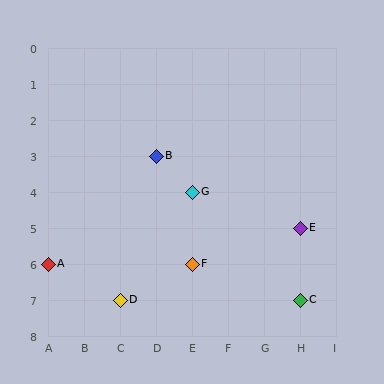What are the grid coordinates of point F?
Point F is at grid coordinates (E, 6).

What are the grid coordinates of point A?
Point A is at grid coordinates (A, 6).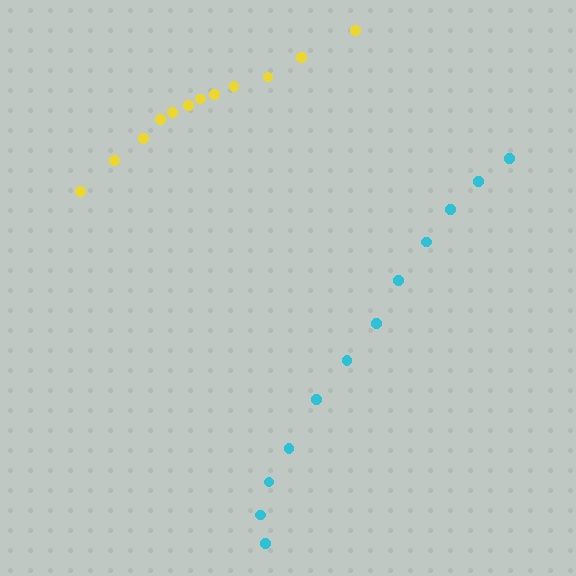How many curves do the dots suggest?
There are 2 distinct paths.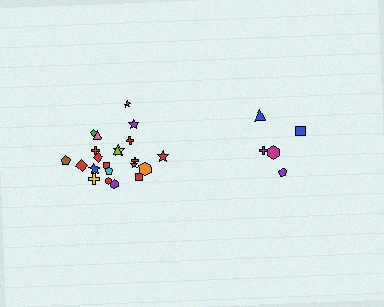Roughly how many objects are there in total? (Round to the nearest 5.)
Roughly 25 objects in total.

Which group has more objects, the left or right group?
The left group.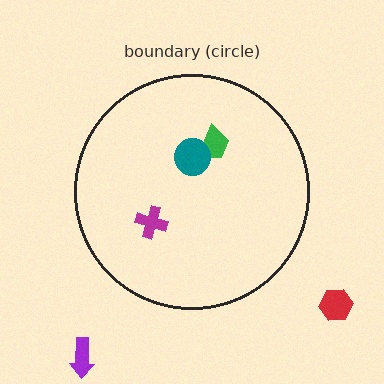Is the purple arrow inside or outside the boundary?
Outside.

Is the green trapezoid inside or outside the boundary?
Inside.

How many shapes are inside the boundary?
3 inside, 2 outside.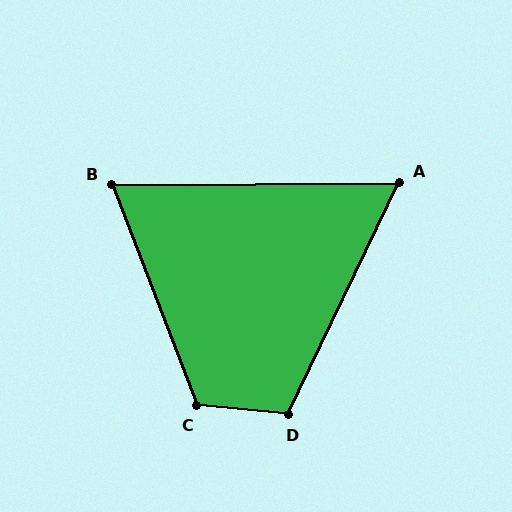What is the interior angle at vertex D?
Approximately 110 degrees (obtuse).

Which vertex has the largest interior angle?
C, at approximately 116 degrees.